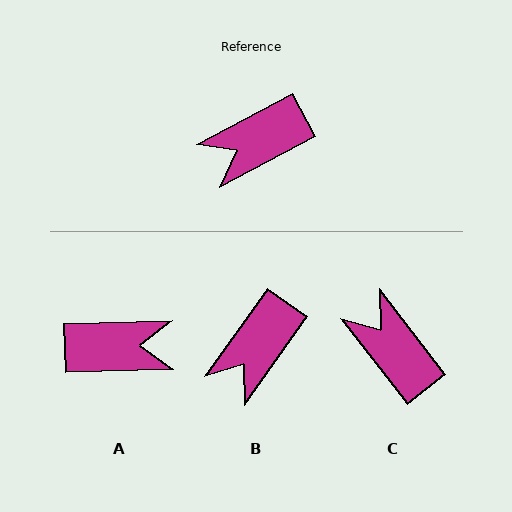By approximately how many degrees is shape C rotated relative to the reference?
Approximately 80 degrees clockwise.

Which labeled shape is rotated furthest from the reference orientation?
A, about 154 degrees away.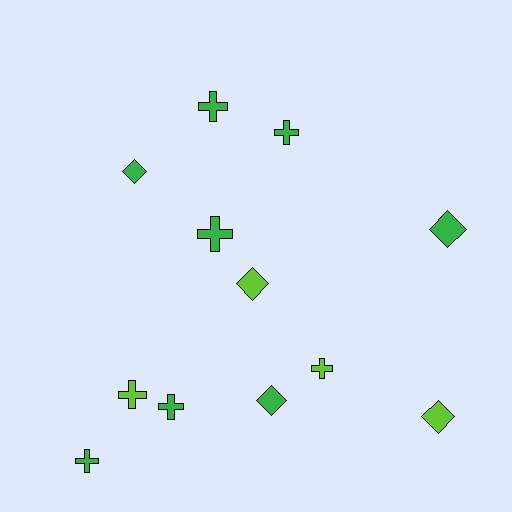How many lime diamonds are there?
There are 2 lime diamonds.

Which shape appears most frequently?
Cross, with 7 objects.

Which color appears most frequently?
Green, with 8 objects.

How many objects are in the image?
There are 12 objects.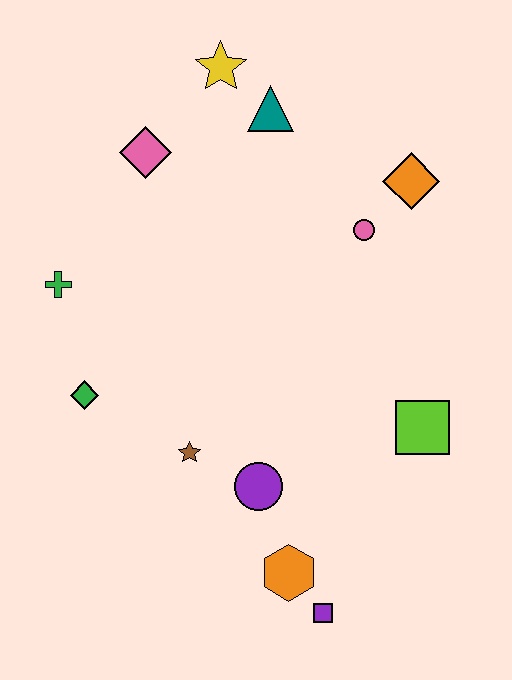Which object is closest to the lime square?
The purple circle is closest to the lime square.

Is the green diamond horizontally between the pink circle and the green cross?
Yes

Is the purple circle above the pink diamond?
No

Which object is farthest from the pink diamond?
The purple square is farthest from the pink diamond.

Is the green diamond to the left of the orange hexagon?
Yes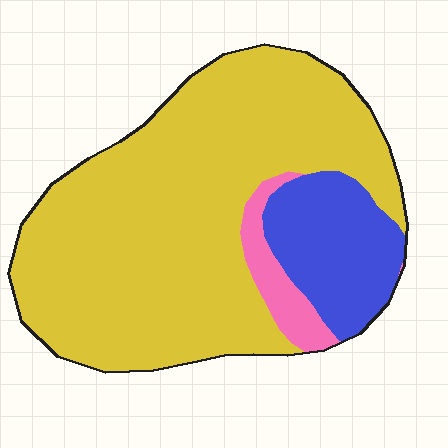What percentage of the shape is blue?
Blue takes up between a sixth and a third of the shape.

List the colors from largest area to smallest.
From largest to smallest: yellow, blue, pink.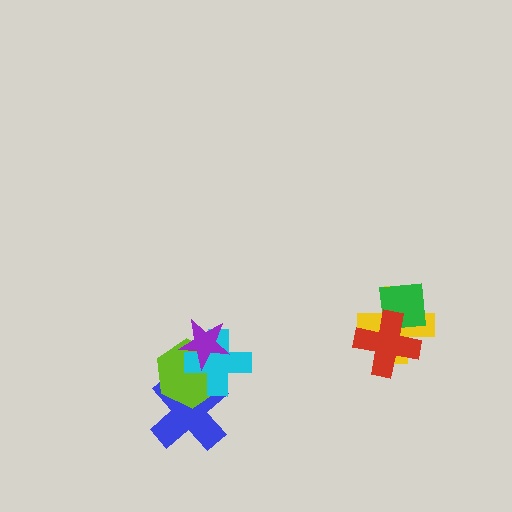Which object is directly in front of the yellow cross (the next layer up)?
The green square is directly in front of the yellow cross.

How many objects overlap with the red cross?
2 objects overlap with the red cross.